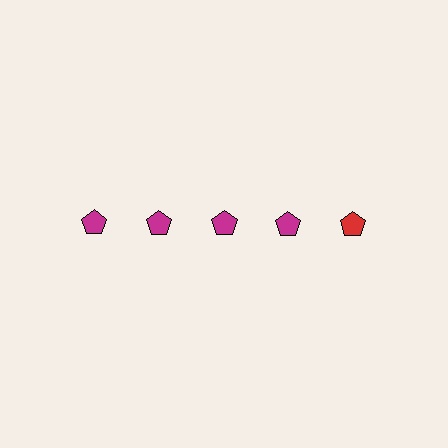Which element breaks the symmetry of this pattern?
The red pentagon in the top row, rightmost column breaks the symmetry. All other shapes are magenta pentagons.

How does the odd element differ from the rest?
It has a different color: red instead of magenta.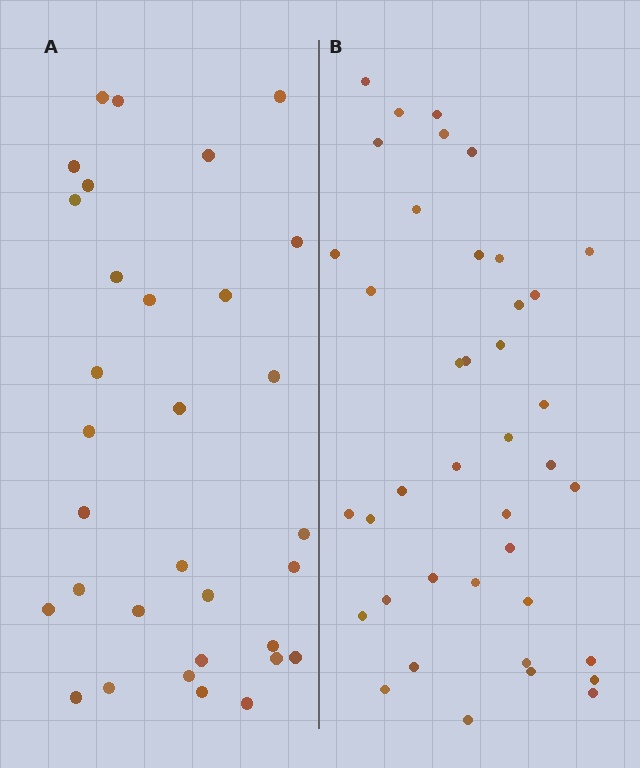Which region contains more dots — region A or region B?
Region B (the right region) has more dots.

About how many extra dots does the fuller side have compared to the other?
Region B has roughly 8 or so more dots than region A.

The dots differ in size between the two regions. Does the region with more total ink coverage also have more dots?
No. Region A has more total ink coverage because its dots are larger, but region B actually contains more individual dots. Total area can be misleading — the number of items is what matters here.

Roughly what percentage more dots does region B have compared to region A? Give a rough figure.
About 25% more.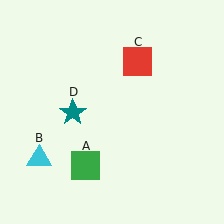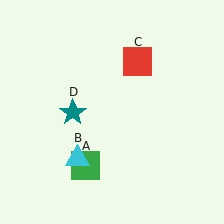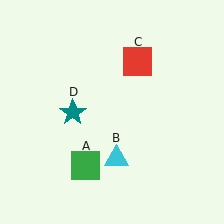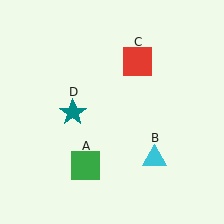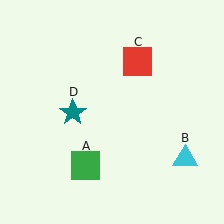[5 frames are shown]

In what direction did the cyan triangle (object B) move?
The cyan triangle (object B) moved right.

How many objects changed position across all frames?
1 object changed position: cyan triangle (object B).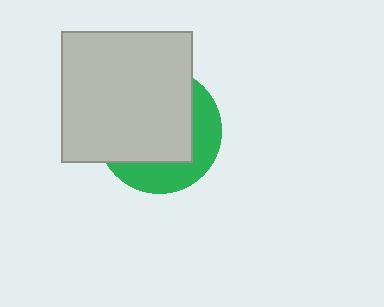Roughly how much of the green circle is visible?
A small part of it is visible (roughly 34%).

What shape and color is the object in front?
The object in front is a light gray square.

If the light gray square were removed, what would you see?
You would see the complete green circle.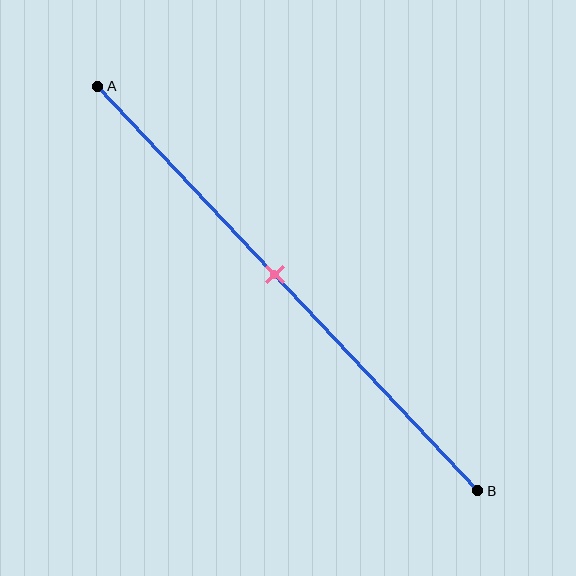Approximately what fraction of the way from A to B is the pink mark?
The pink mark is approximately 45% of the way from A to B.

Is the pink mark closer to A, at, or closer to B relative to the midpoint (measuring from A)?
The pink mark is closer to point A than the midpoint of segment AB.